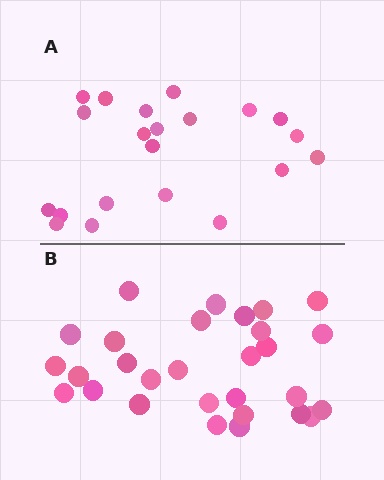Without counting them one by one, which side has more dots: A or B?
Region B (the bottom region) has more dots.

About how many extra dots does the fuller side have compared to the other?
Region B has roughly 8 or so more dots than region A.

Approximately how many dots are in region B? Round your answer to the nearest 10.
About 30 dots. (The exact count is 29, which rounds to 30.)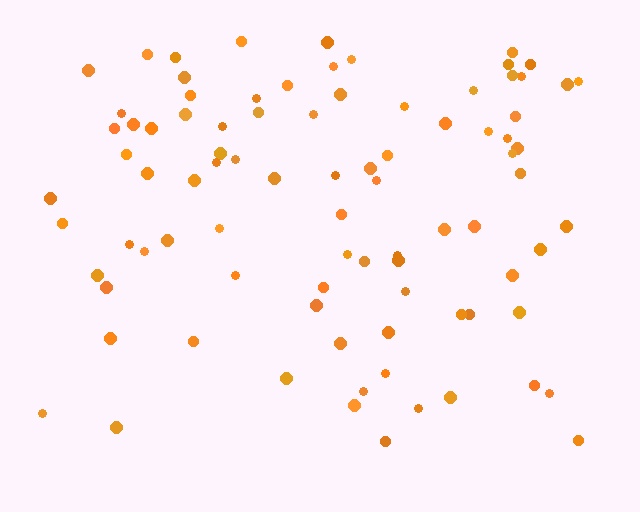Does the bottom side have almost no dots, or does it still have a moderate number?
Still a moderate number, just noticeably fewer than the top.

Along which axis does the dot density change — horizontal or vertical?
Vertical.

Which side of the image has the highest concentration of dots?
The top.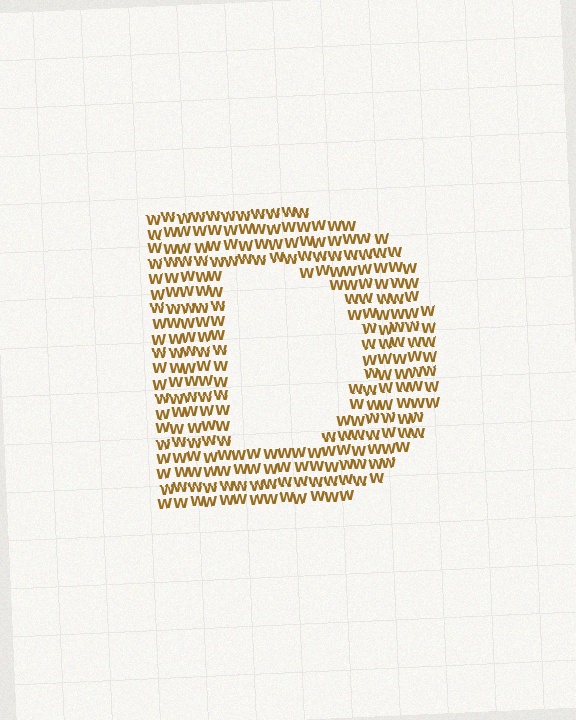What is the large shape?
The large shape is the letter D.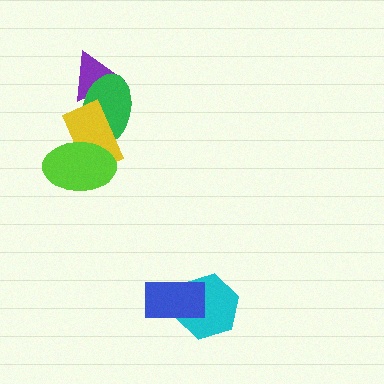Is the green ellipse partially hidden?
Yes, it is partially covered by another shape.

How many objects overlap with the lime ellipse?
2 objects overlap with the lime ellipse.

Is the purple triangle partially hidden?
Yes, it is partially covered by another shape.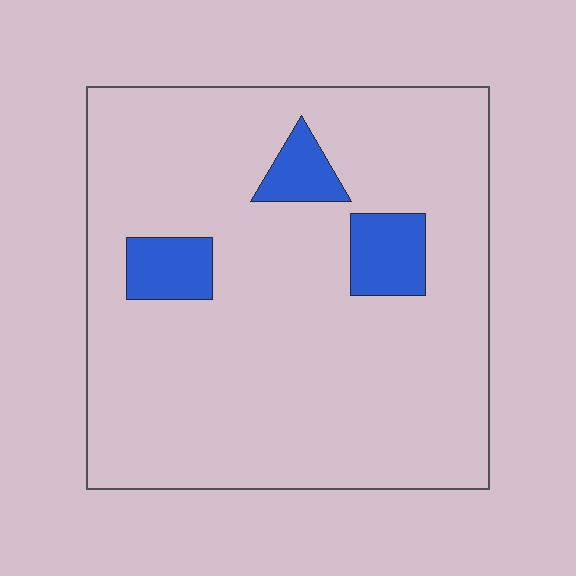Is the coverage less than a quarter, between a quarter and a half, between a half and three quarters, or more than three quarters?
Less than a quarter.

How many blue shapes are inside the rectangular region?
3.